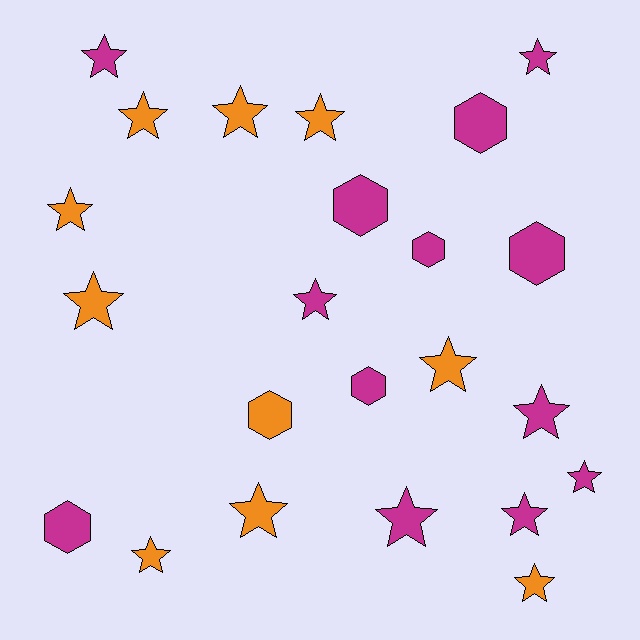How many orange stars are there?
There are 9 orange stars.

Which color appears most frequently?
Magenta, with 13 objects.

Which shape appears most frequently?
Star, with 16 objects.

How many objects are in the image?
There are 23 objects.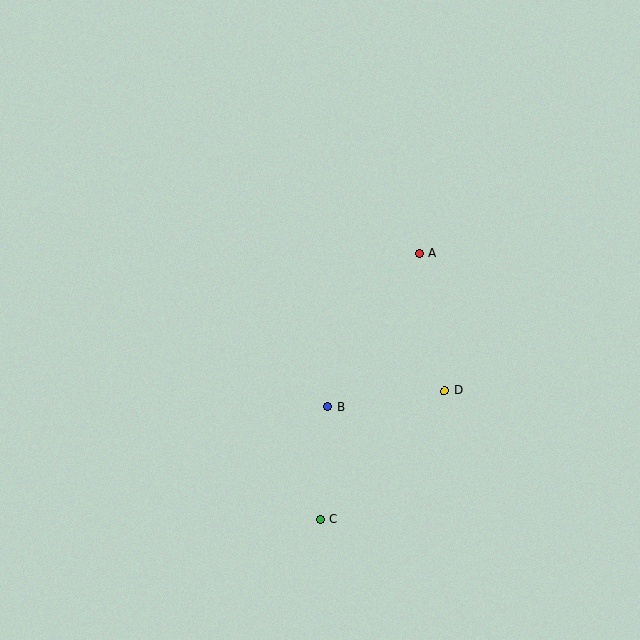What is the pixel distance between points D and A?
The distance between D and A is 140 pixels.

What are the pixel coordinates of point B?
Point B is at (328, 407).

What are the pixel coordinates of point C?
Point C is at (320, 519).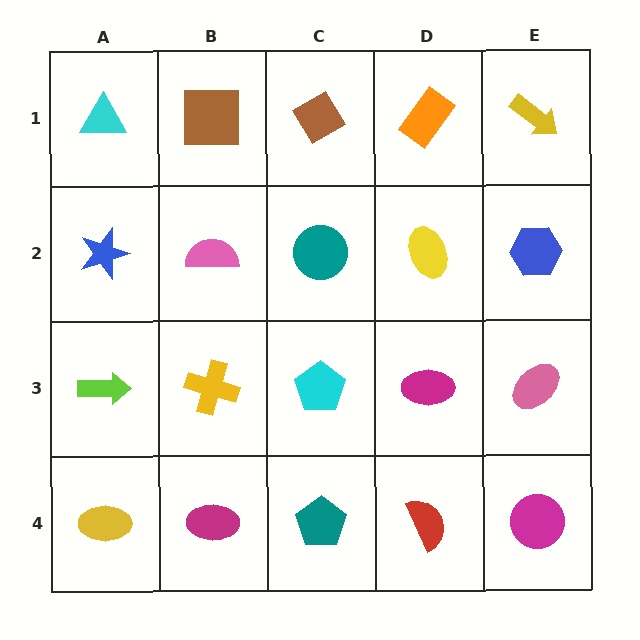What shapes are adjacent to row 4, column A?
A lime arrow (row 3, column A), a magenta ellipse (row 4, column B).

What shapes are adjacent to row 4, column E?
A pink ellipse (row 3, column E), a red semicircle (row 4, column D).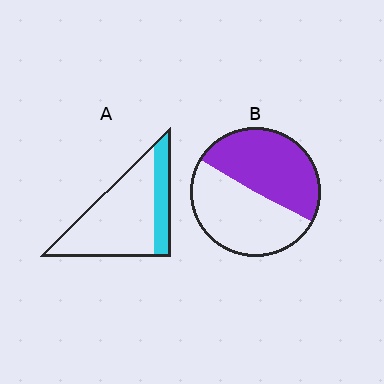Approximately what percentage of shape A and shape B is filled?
A is approximately 25% and B is approximately 50%.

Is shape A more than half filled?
No.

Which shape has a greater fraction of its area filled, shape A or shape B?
Shape B.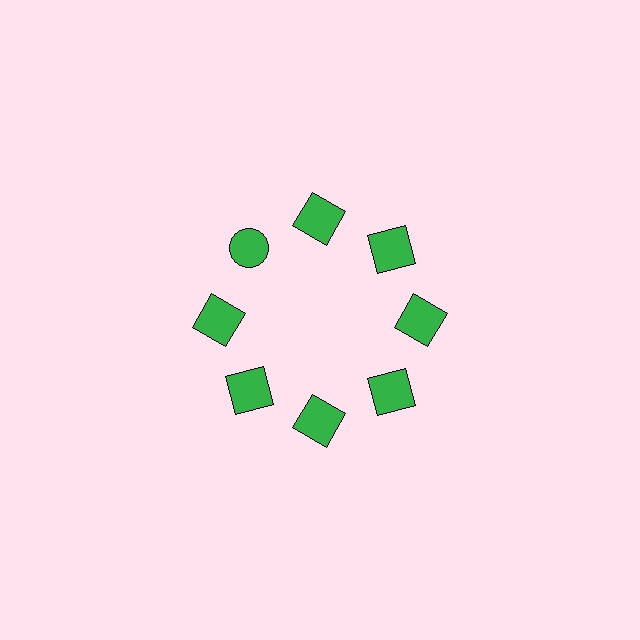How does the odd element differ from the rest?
It has a different shape: circle instead of square.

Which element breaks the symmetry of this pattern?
The green circle at roughly the 10 o'clock position breaks the symmetry. All other shapes are green squares.